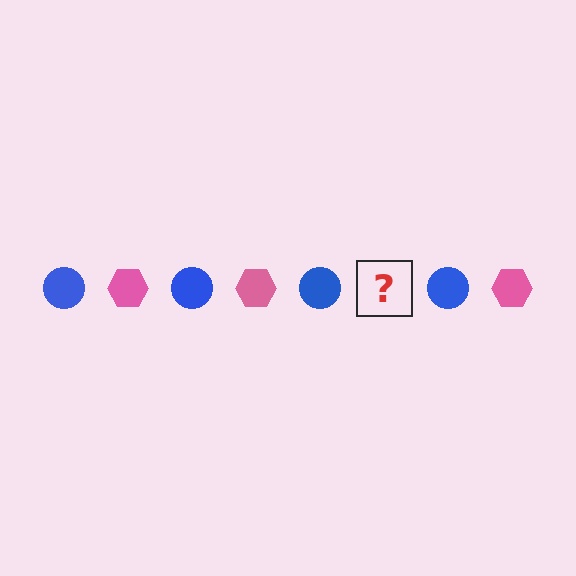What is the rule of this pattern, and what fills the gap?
The rule is that the pattern alternates between blue circle and pink hexagon. The gap should be filled with a pink hexagon.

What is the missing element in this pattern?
The missing element is a pink hexagon.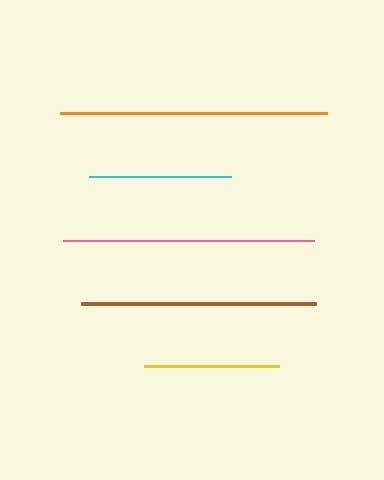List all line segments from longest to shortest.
From longest to shortest: orange, pink, brown, cyan, yellow.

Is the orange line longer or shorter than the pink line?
The orange line is longer than the pink line.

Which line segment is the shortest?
The yellow line is the shortest at approximately 135 pixels.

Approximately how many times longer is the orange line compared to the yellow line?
The orange line is approximately 2.0 times the length of the yellow line.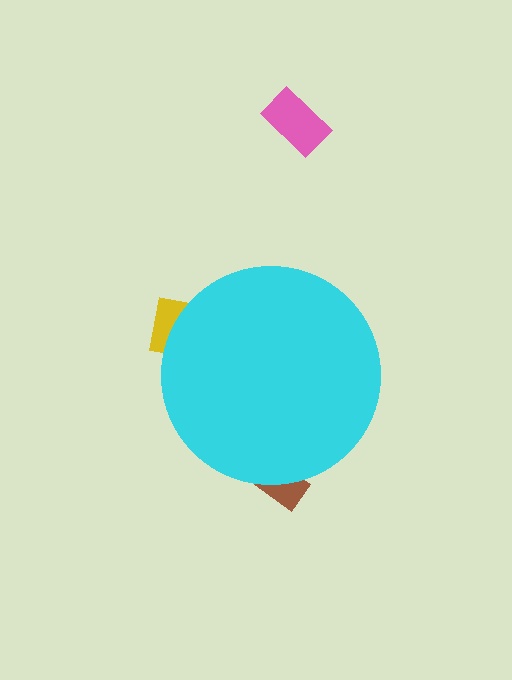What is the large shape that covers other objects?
A cyan circle.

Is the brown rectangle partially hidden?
Yes, the brown rectangle is partially hidden behind the cyan circle.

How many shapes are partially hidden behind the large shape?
2 shapes are partially hidden.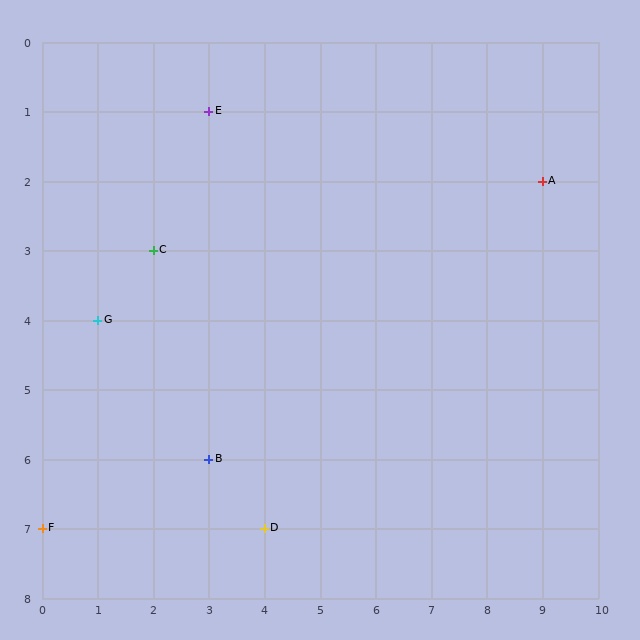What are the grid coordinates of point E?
Point E is at grid coordinates (3, 1).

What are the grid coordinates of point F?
Point F is at grid coordinates (0, 7).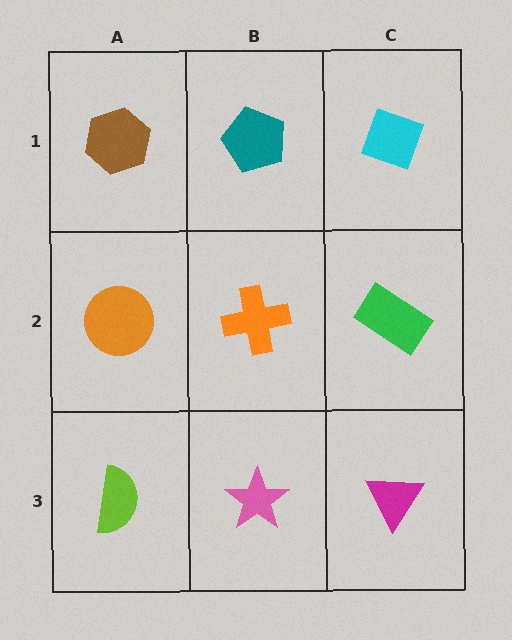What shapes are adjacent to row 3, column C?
A green rectangle (row 2, column C), a pink star (row 3, column B).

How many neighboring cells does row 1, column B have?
3.